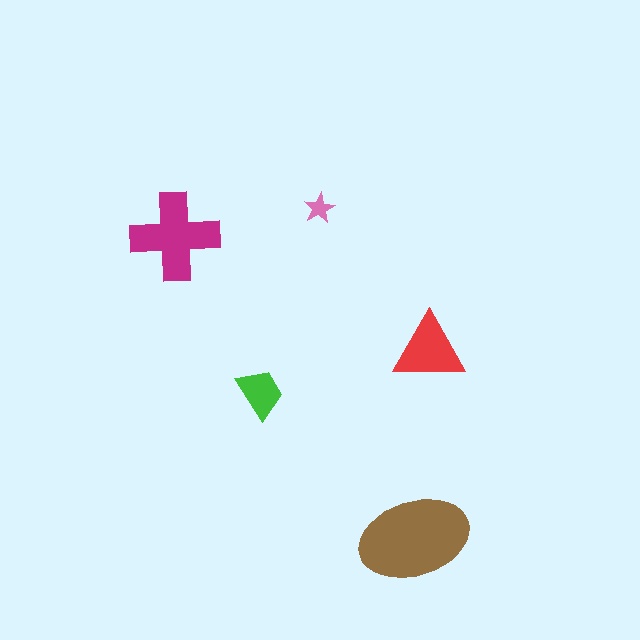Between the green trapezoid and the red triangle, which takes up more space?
The red triangle.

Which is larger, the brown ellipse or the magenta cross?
The brown ellipse.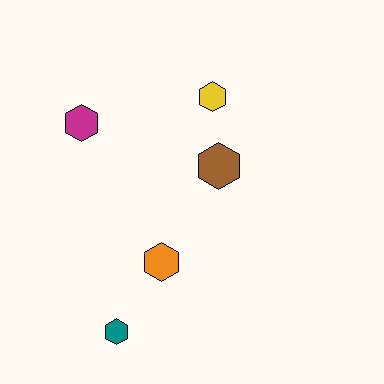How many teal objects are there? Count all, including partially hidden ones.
There is 1 teal object.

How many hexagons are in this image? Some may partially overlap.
There are 5 hexagons.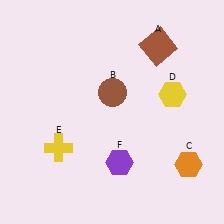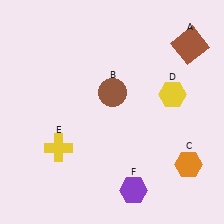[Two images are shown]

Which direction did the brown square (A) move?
The brown square (A) moved right.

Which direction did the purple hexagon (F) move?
The purple hexagon (F) moved down.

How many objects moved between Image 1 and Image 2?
2 objects moved between the two images.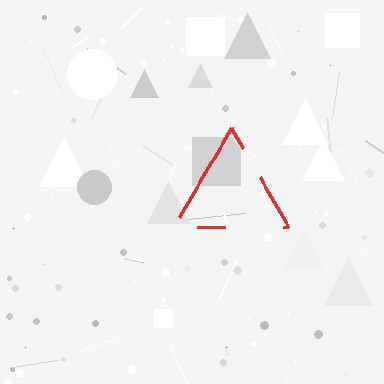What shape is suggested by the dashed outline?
The dashed outline suggests a triangle.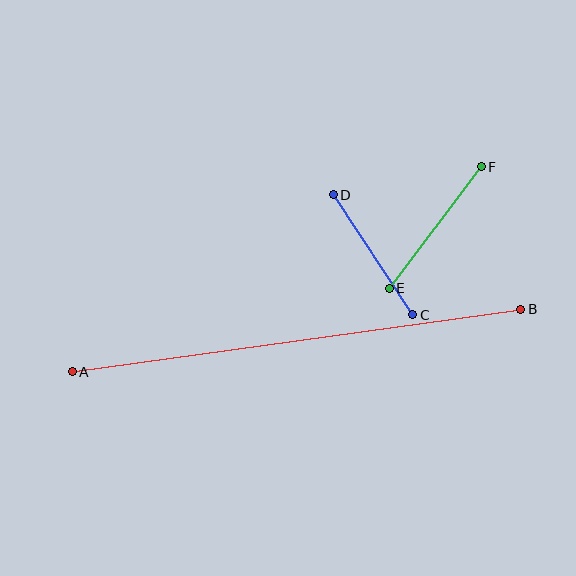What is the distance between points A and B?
The distance is approximately 453 pixels.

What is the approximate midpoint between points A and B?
The midpoint is at approximately (297, 341) pixels.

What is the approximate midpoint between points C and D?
The midpoint is at approximately (373, 255) pixels.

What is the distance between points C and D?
The distance is approximately 144 pixels.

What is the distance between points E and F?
The distance is approximately 152 pixels.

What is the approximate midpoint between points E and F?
The midpoint is at approximately (435, 227) pixels.